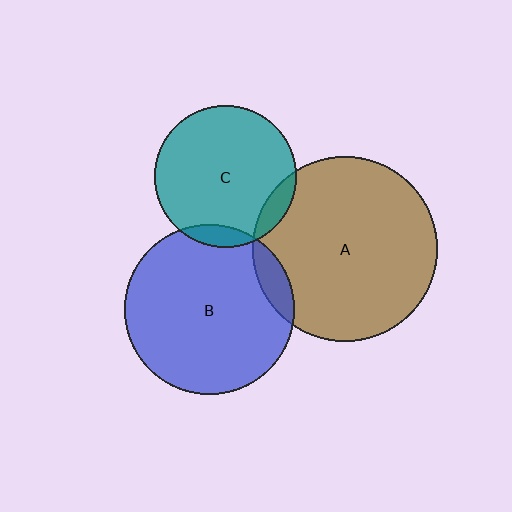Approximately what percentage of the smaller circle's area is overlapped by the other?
Approximately 10%.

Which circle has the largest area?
Circle A (brown).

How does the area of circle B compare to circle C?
Approximately 1.4 times.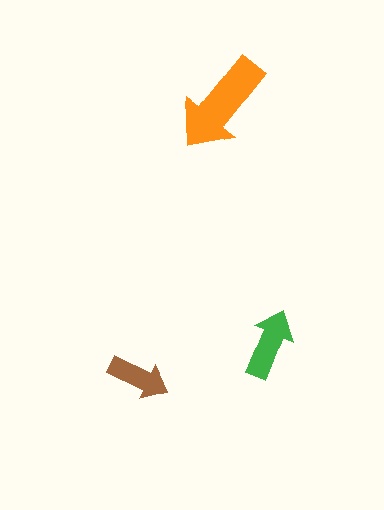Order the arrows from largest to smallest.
the orange one, the green one, the brown one.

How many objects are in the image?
There are 3 objects in the image.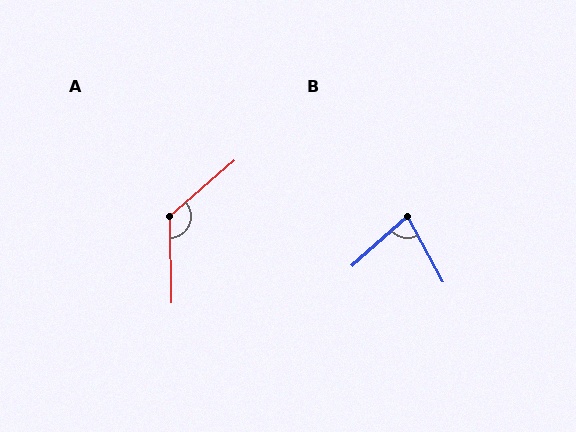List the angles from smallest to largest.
B (76°), A (130°).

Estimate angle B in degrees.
Approximately 76 degrees.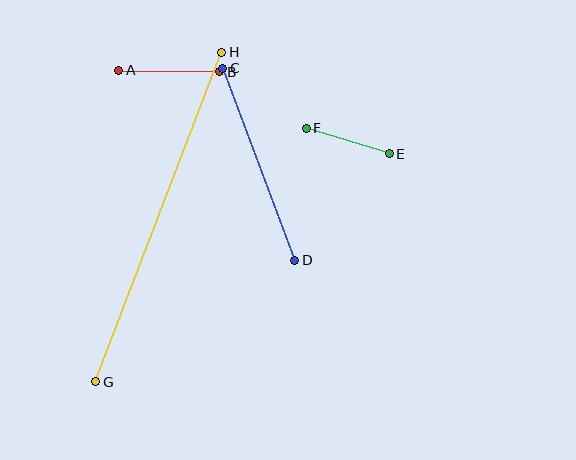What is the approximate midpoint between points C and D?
The midpoint is at approximately (259, 164) pixels.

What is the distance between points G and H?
The distance is approximately 353 pixels.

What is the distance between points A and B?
The distance is approximately 101 pixels.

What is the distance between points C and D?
The distance is approximately 205 pixels.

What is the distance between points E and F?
The distance is approximately 87 pixels.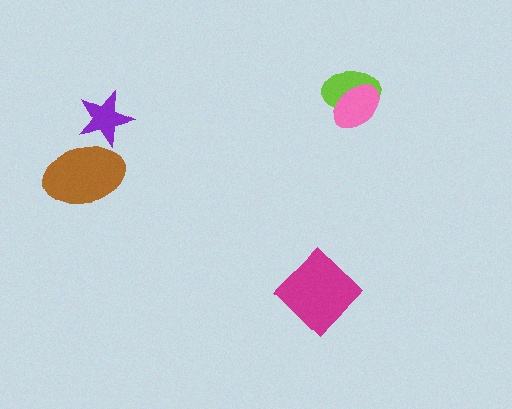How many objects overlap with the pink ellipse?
1 object overlaps with the pink ellipse.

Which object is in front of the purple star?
The brown ellipse is in front of the purple star.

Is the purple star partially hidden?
Yes, it is partially covered by another shape.